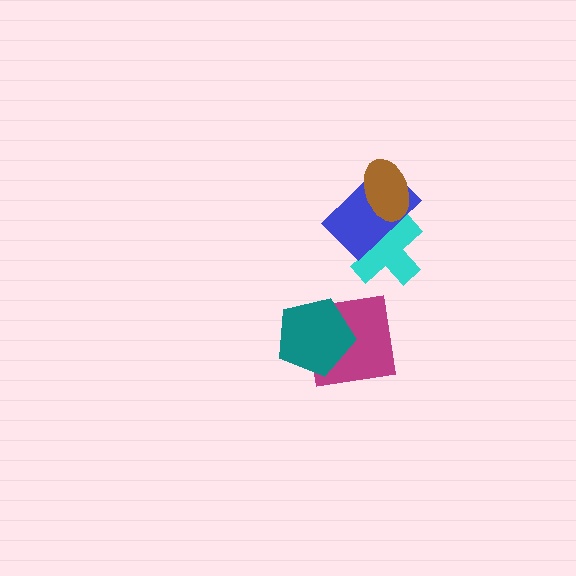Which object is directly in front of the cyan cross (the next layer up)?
The blue rectangle is directly in front of the cyan cross.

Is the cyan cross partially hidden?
Yes, it is partially covered by another shape.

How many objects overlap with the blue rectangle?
2 objects overlap with the blue rectangle.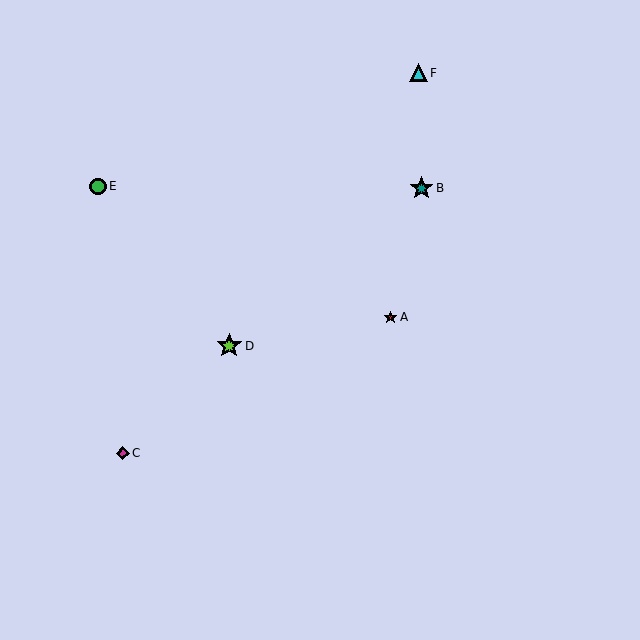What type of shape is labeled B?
Shape B is a teal star.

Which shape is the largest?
The lime star (labeled D) is the largest.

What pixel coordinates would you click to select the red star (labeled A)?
Click at (391, 317) to select the red star A.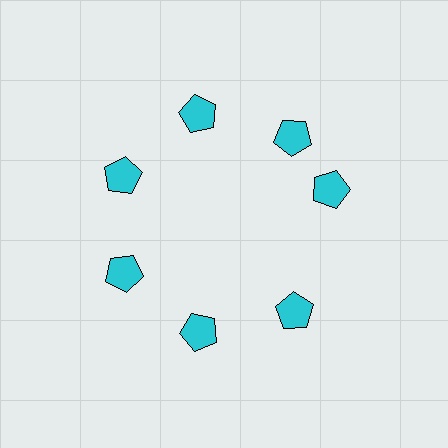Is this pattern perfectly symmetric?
No. The 7 cyan pentagons are arranged in a ring, but one element near the 3 o'clock position is rotated out of alignment along the ring, breaking the 7-fold rotational symmetry.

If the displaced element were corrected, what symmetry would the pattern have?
It would have 7-fold rotational symmetry — the pattern would map onto itself every 51 degrees.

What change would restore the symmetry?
The symmetry would be restored by rotating it back into even spacing with its neighbors so that all 7 pentagons sit at equal angles and equal distance from the center.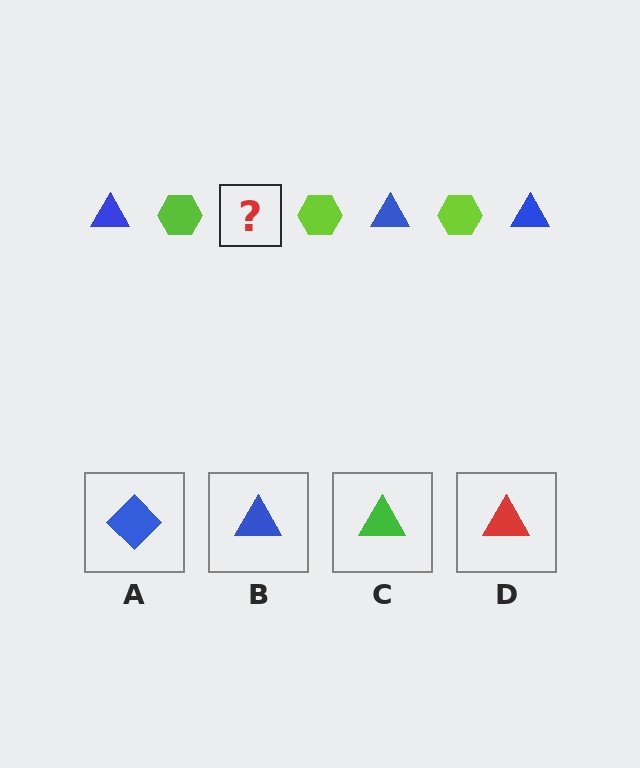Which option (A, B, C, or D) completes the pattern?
B.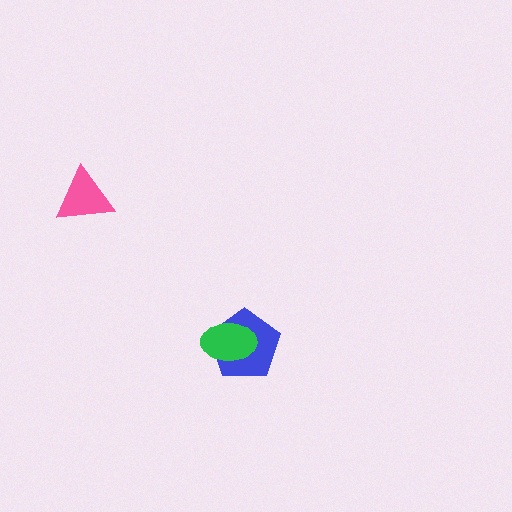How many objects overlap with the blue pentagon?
1 object overlaps with the blue pentagon.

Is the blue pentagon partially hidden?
Yes, it is partially covered by another shape.